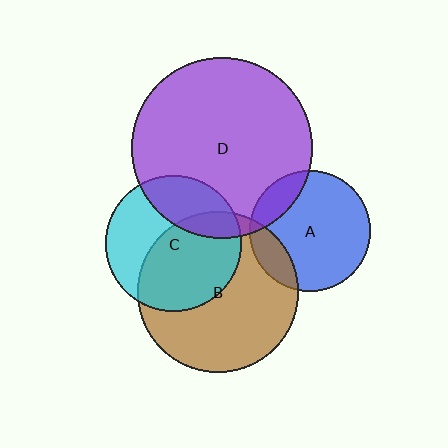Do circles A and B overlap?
Yes.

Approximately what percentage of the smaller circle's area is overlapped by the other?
Approximately 15%.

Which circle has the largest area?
Circle D (purple).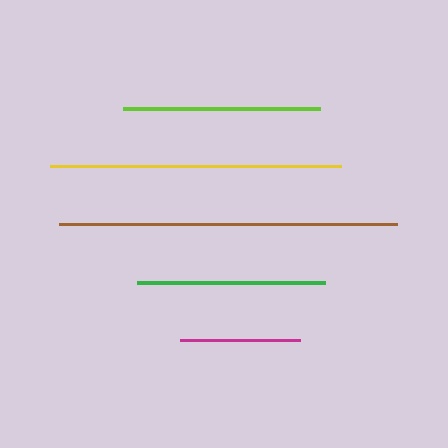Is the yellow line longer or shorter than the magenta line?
The yellow line is longer than the magenta line.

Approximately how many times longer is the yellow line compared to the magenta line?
The yellow line is approximately 2.4 times the length of the magenta line.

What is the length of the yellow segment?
The yellow segment is approximately 291 pixels long.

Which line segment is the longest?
The brown line is the longest at approximately 339 pixels.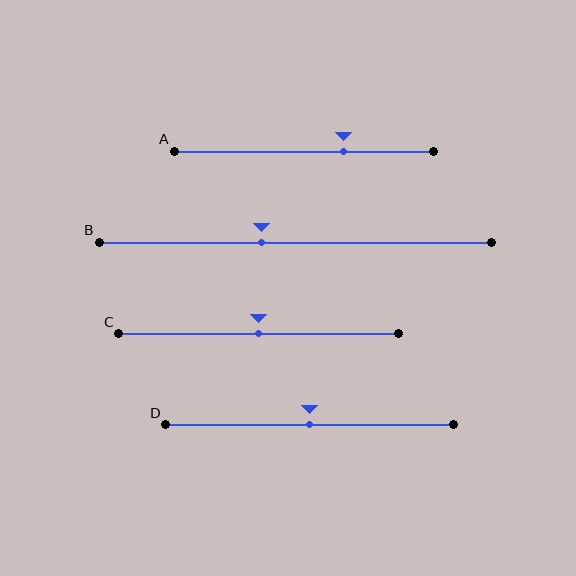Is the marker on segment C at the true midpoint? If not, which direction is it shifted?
Yes, the marker on segment C is at the true midpoint.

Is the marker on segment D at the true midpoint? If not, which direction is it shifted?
Yes, the marker on segment D is at the true midpoint.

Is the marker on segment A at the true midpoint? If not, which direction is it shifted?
No, the marker on segment A is shifted to the right by about 15% of the segment length.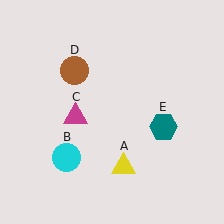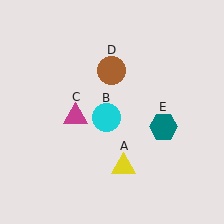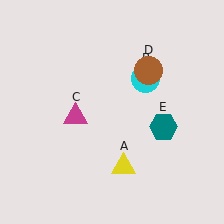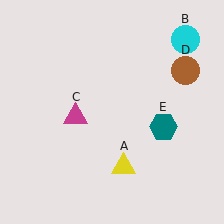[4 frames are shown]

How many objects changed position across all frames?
2 objects changed position: cyan circle (object B), brown circle (object D).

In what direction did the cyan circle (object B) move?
The cyan circle (object B) moved up and to the right.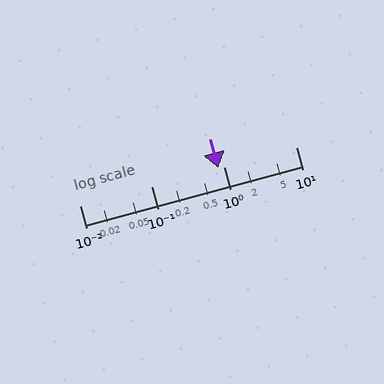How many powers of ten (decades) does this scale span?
The scale spans 3 decades, from 0.01 to 10.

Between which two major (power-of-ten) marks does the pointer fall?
The pointer is between 0.1 and 1.